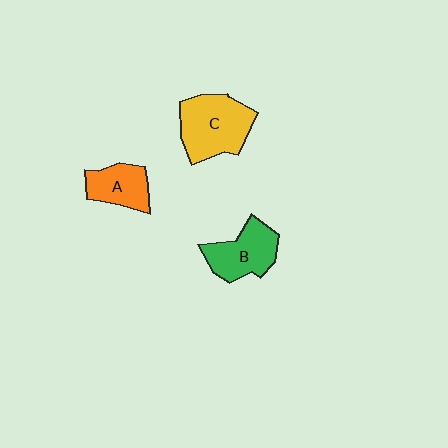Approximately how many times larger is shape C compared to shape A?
Approximately 1.6 times.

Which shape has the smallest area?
Shape A (orange).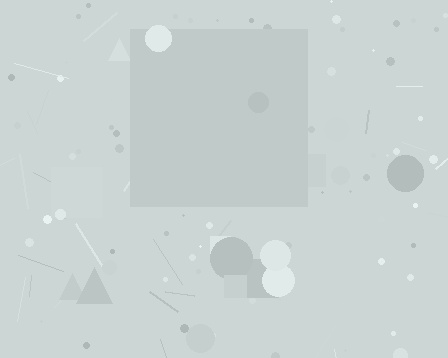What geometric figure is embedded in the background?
A square is embedded in the background.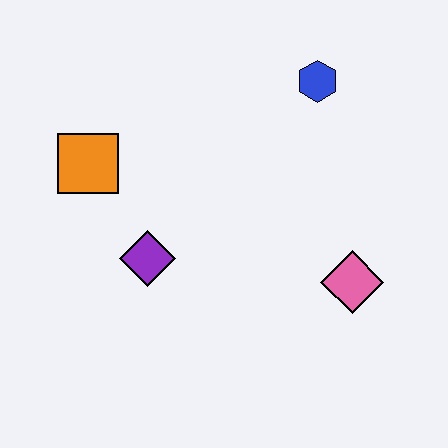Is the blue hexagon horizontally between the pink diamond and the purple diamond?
Yes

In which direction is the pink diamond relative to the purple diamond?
The pink diamond is to the right of the purple diamond.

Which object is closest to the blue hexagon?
The pink diamond is closest to the blue hexagon.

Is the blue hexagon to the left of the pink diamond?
Yes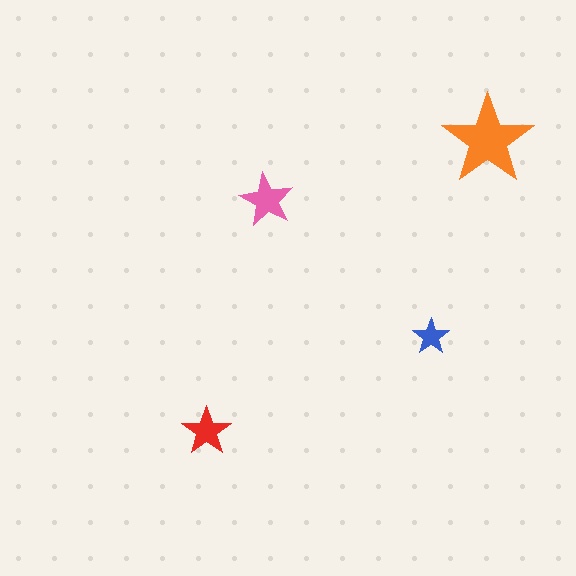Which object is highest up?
The orange star is topmost.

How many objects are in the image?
There are 4 objects in the image.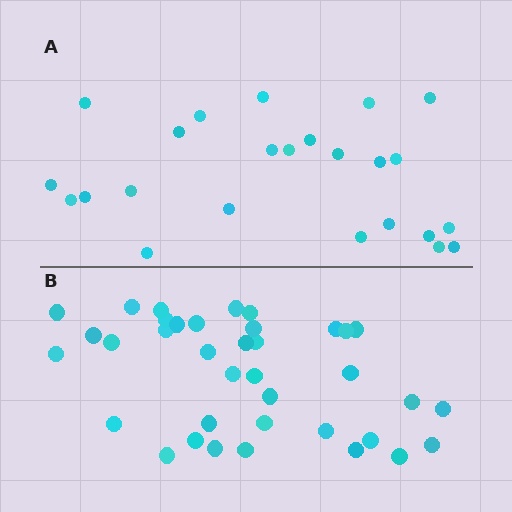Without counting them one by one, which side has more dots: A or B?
Region B (the bottom region) has more dots.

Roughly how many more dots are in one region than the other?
Region B has approximately 15 more dots than region A.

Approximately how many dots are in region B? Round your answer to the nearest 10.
About 40 dots. (The exact count is 37, which rounds to 40.)